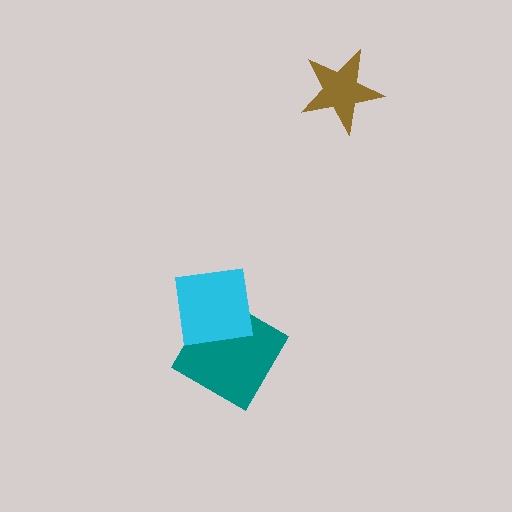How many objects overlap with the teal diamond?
1 object overlaps with the teal diamond.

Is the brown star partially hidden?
No, no other shape covers it.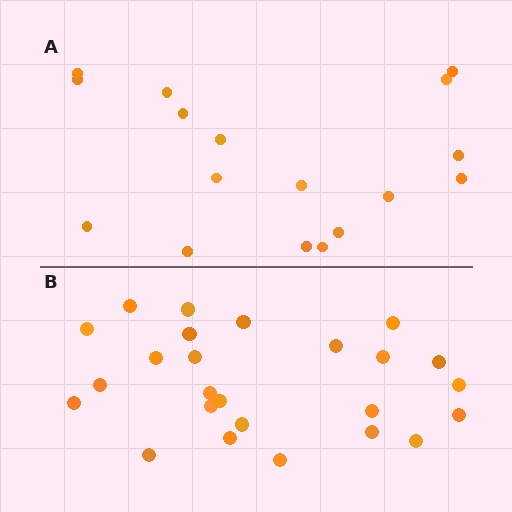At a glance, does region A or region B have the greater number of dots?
Region B (the bottom region) has more dots.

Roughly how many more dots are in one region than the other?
Region B has roughly 8 or so more dots than region A.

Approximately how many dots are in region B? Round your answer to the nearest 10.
About 20 dots. (The exact count is 25, which rounds to 20.)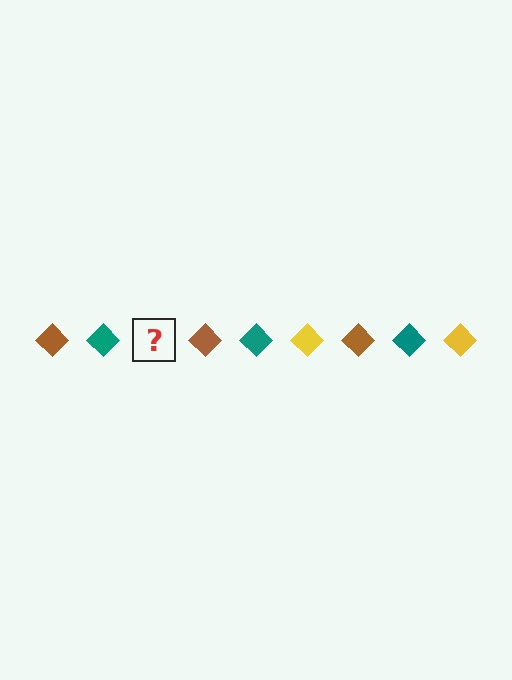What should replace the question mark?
The question mark should be replaced with a yellow diamond.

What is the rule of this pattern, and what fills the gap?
The rule is that the pattern cycles through brown, teal, yellow diamonds. The gap should be filled with a yellow diamond.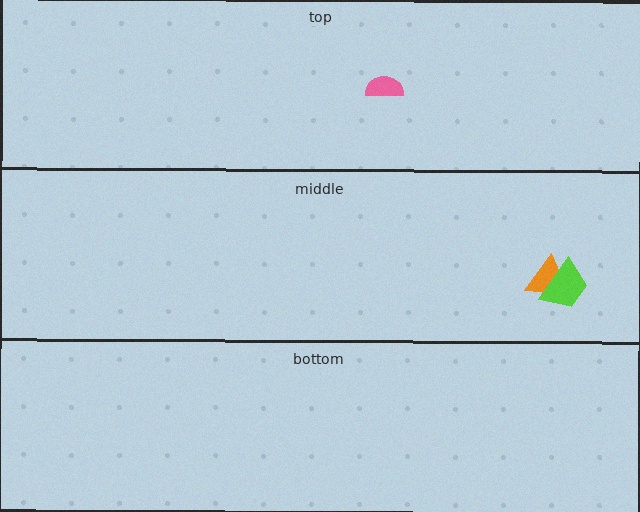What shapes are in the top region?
The pink semicircle.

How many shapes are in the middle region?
2.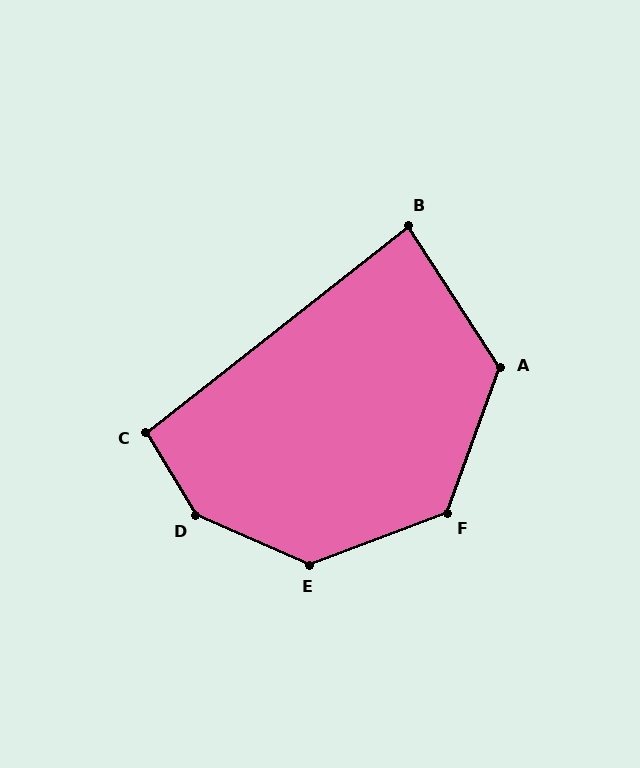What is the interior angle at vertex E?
Approximately 136 degrees (obtuse).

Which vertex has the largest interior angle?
D, at approximately 144 degrees.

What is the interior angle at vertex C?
Approximately 97 degrees (obtuse).